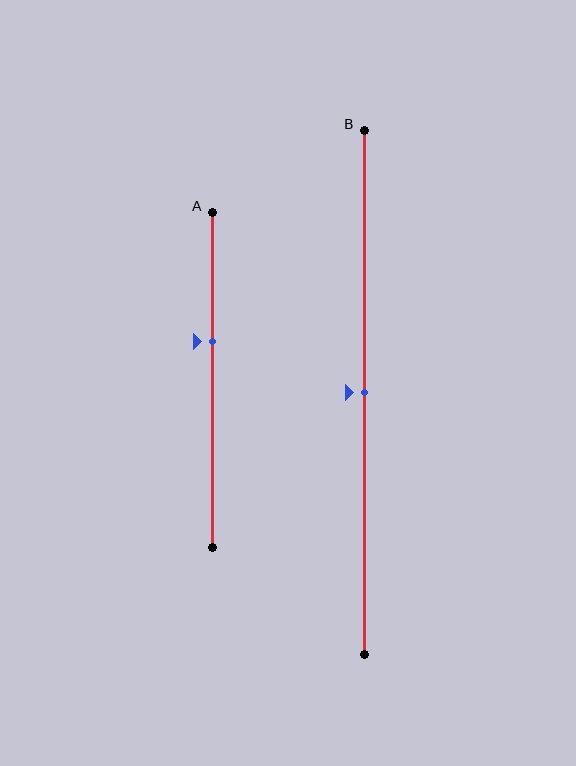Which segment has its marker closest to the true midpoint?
Segment B has its marker closest to the true midpoint.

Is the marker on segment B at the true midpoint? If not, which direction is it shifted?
Yes, the marker on segment B is at the true midpoint.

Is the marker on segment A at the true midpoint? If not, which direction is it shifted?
No, the marker on segment A is shifted upward by about 12% of the segment length.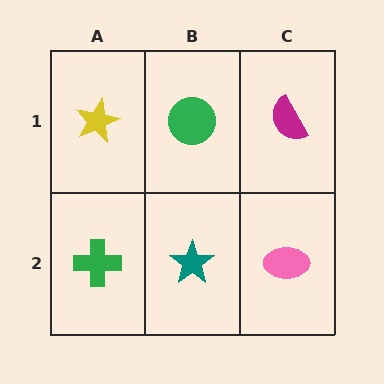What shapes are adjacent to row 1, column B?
A teal star (row 2, column B), a yellow star (row 1, column A), a magenta semicircle (row 1, column C).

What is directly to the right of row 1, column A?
A green circle.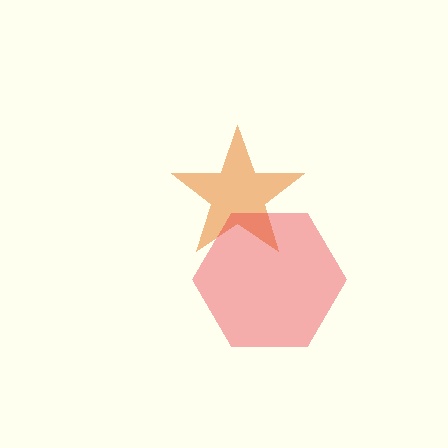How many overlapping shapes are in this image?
There are 2 overlapping shapes in the image.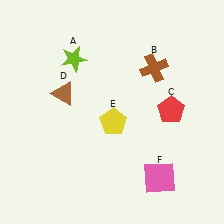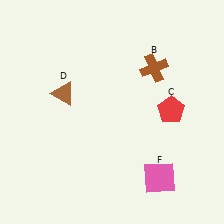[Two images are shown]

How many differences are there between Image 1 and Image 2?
There are 2 differences between the two images.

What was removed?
The yellow pentagon (E), the lime star (A) were removed in Image 2.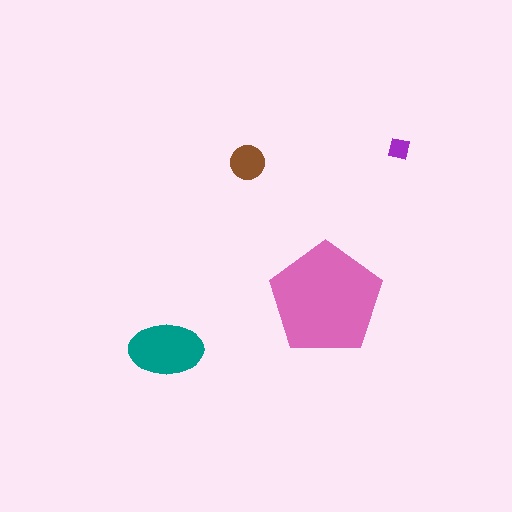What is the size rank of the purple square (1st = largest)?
4th.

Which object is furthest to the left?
The teal ellipse is leftmost.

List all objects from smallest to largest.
The purple square, the brown circle, the teal ellipse, the pink pentagon.